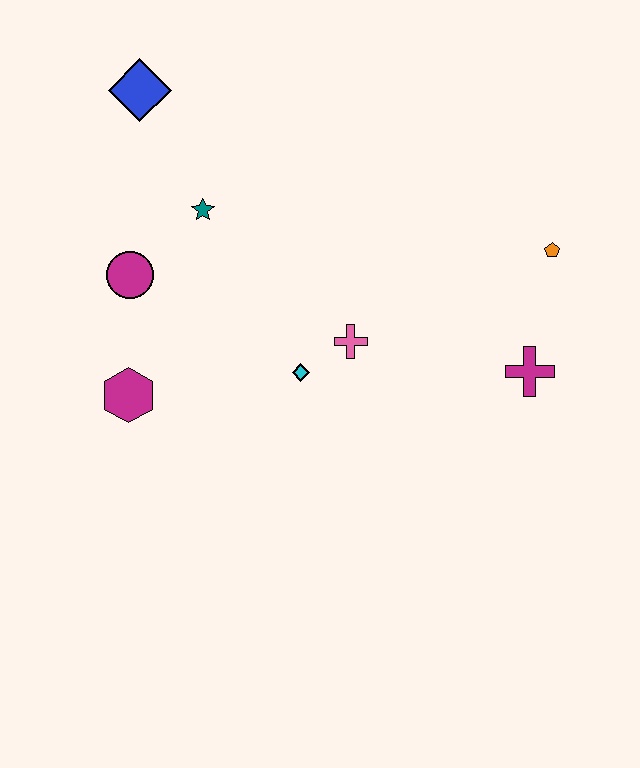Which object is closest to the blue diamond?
The teal star is closest to the blue diamond.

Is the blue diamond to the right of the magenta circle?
Yes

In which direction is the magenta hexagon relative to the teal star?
The magenta hexagon is below the teal star.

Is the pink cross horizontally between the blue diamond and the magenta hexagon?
No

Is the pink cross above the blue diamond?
No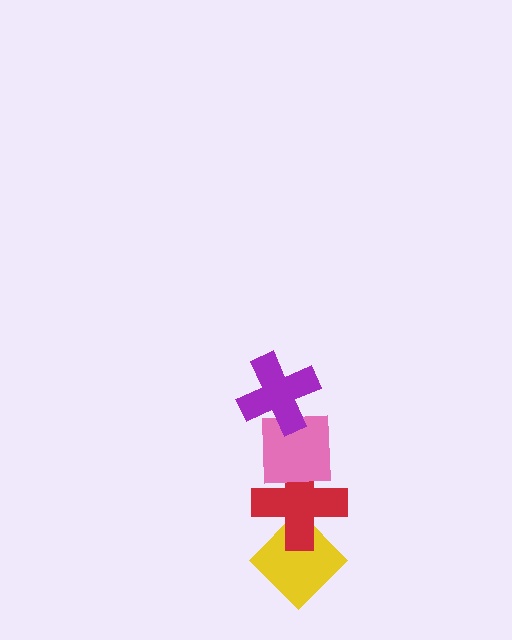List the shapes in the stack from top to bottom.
From top to bottom: the purple cross, the pink square, the red cross, the yellow diamond.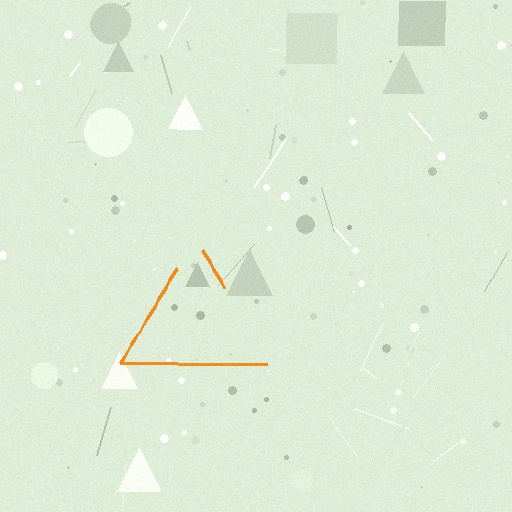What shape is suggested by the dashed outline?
The dashed outline suggests a triangle.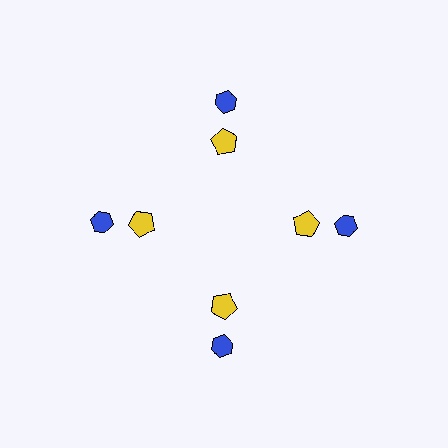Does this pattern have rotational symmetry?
Yes, this pattern has 4-fold rotational symmetry. It looks the same after rotating 90 degrees around the center.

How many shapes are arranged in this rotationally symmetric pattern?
There are 8 shapes, arranged in 4 groups of 2.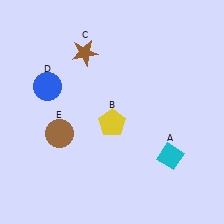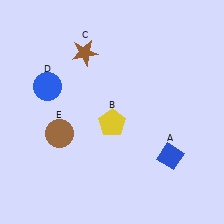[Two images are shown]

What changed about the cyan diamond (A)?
In Image 1, A is cyan. In Image 2, it changed to blue.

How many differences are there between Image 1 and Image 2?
There is 1 difference between the two images.